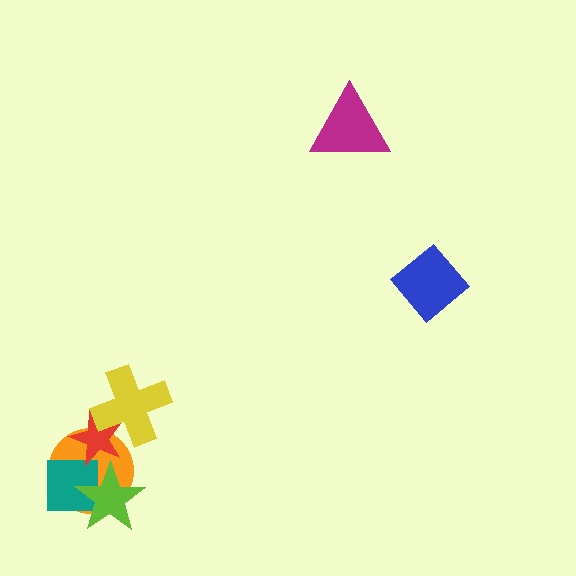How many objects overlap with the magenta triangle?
0 objects overlap with the magenta triangle.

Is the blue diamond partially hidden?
No, no other shape covers it.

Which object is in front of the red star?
The yellow cross is in front of the red star.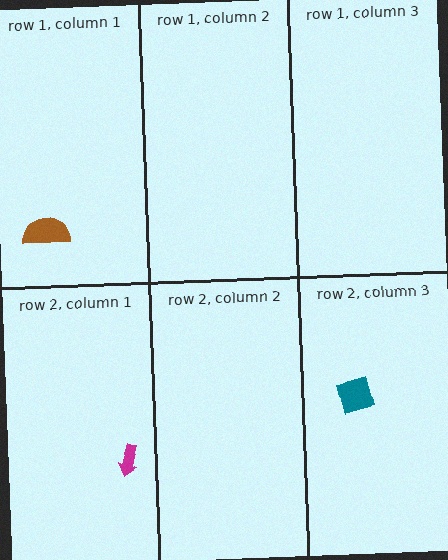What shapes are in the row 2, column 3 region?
The teal square.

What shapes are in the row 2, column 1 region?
The magenta arrow.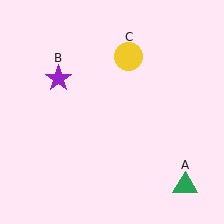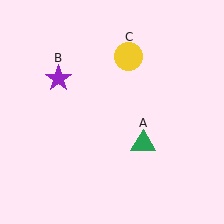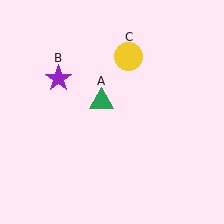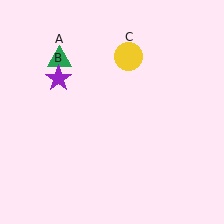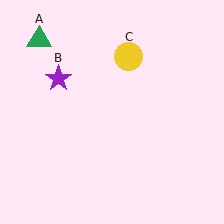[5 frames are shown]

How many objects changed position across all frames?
1 object changed position: green triangle (object A).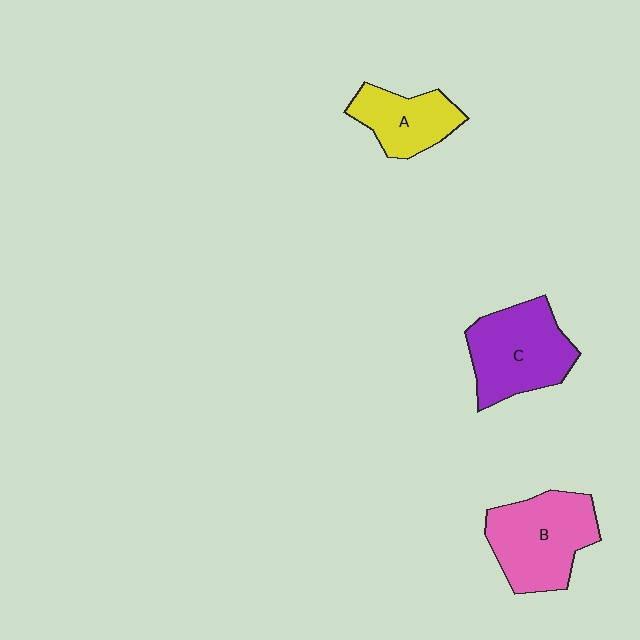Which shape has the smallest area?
Shape A (yellow).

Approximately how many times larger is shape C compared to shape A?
Approximately 1.5 times.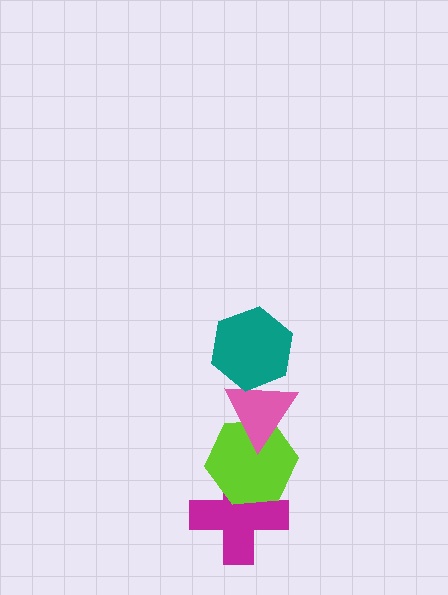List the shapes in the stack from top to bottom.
From top to bottom: the teal hexagon, the pink triangle, the lime hexagon, the magenta cross.